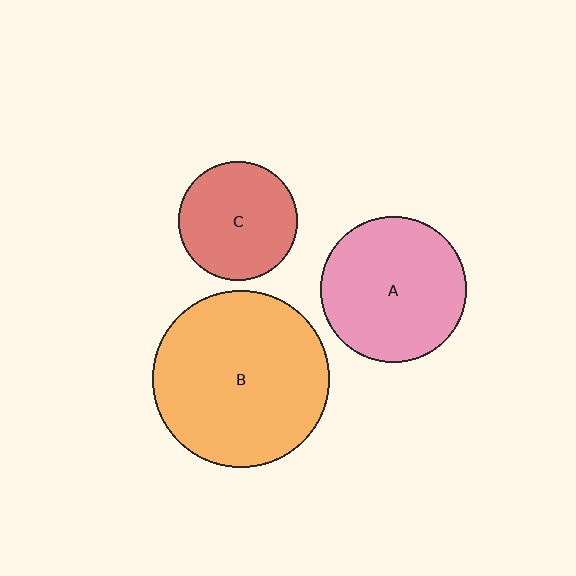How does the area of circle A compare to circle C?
Approximately 1.5 times.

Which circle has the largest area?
Circle B (orange).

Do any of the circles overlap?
No, none of the circles overlap.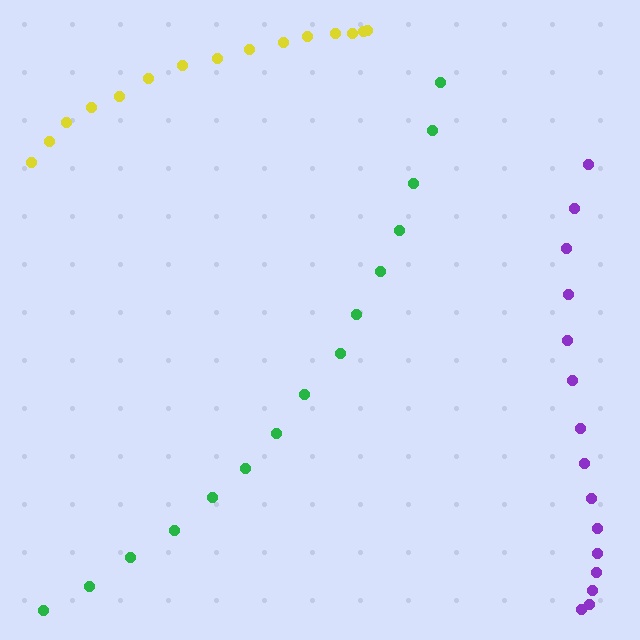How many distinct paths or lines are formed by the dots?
There are 3 distinct paths.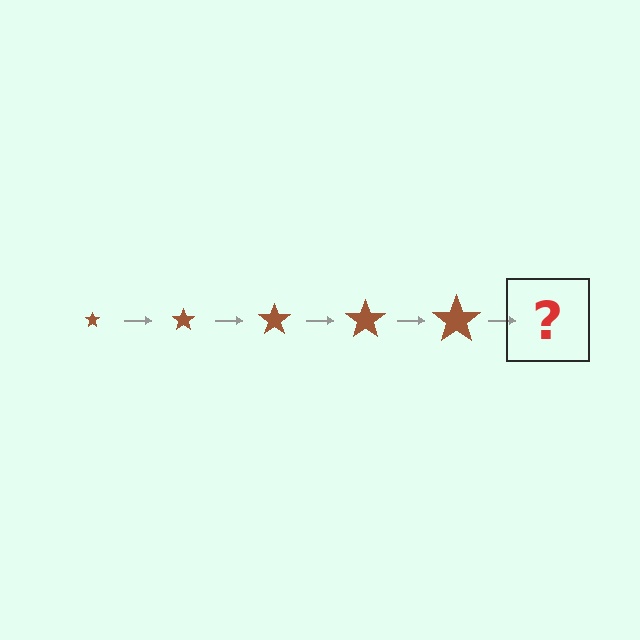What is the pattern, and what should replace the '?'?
The pattern is that the star gets progressively larger each step. The '?' should be a brown star, larger than the previous one.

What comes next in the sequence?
The next element should be a brown star, larger than the previous one.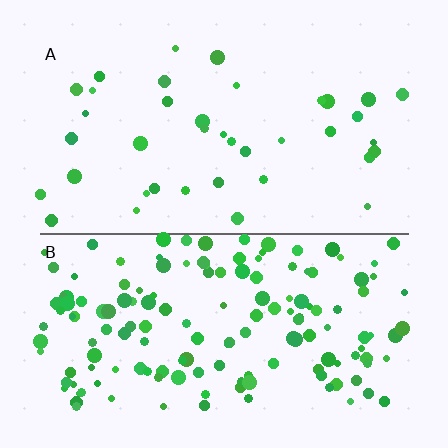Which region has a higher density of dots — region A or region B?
B (the bottom).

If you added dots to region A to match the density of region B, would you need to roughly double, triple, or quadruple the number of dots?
Approximately quadruple.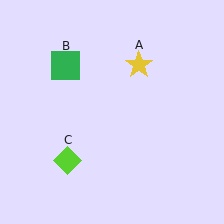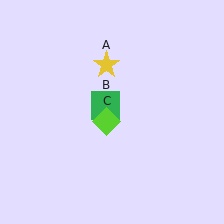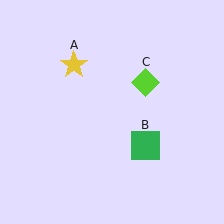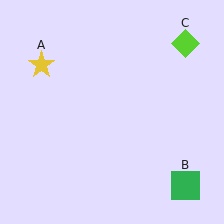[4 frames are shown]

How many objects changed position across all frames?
3 objects changed position: yellow star (object A), green square (object B), lime diamond (object C).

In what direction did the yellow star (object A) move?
The yellow star (object A) moved left.